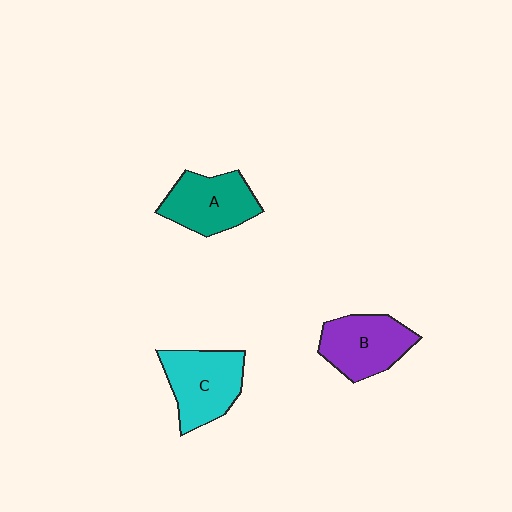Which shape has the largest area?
Shape C (cyan).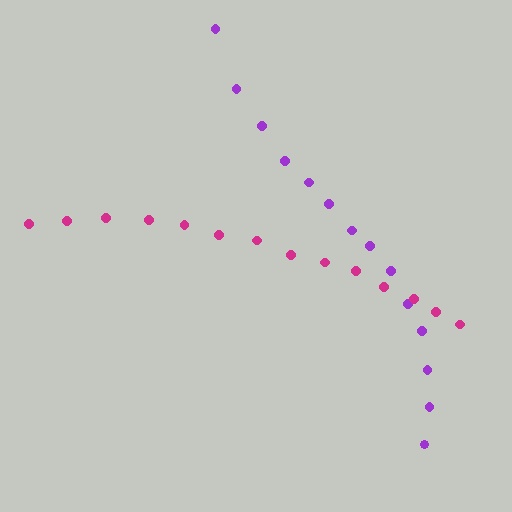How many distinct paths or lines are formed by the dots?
There are 2 distinct paths.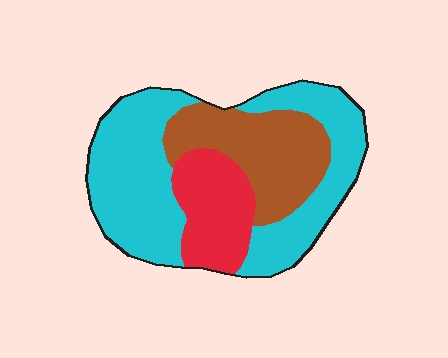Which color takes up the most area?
Cyan, at roughly 55%.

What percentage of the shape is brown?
Brown takes up between a quarter and a half of the shape.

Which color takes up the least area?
Red, at roughly 20%.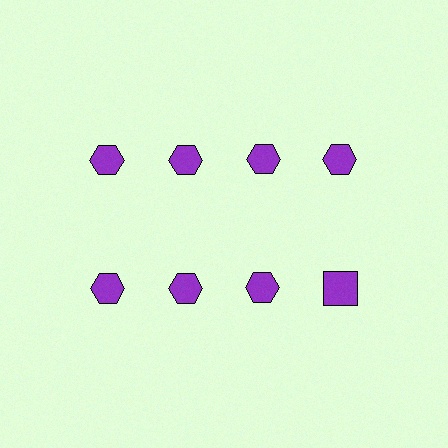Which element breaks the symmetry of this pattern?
The purple square in the second row, second from right column breaks the symmetry. All other shapes are purple hexagons.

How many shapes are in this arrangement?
There are 8 shapes arranged in a grid pattern.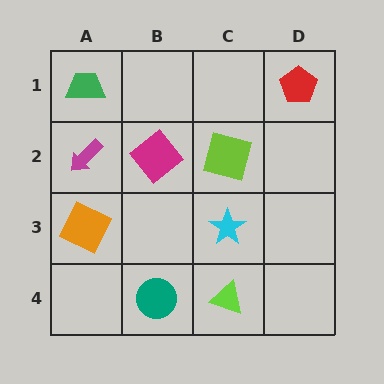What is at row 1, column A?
A green trapezoid.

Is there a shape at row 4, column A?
No, that cell is empty.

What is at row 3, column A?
An orange square.